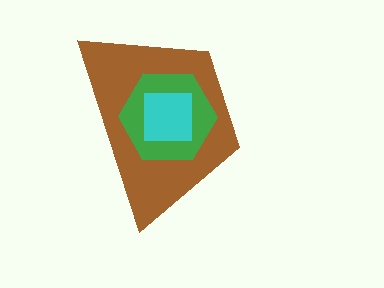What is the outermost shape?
The brown trapezoid.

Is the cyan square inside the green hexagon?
Yes.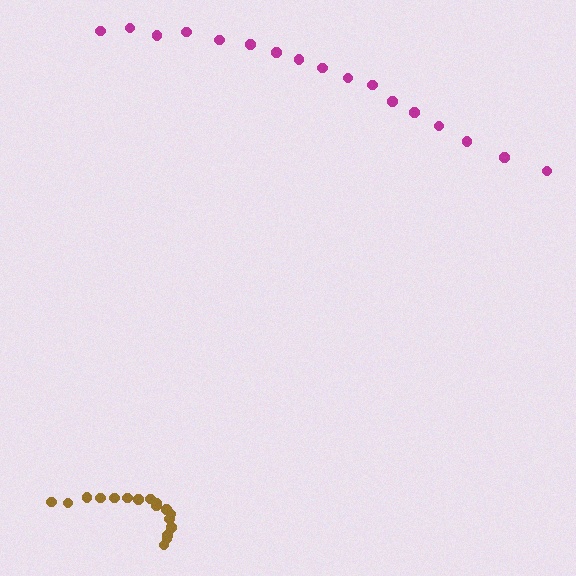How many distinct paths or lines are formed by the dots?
There are 2 distinct paths.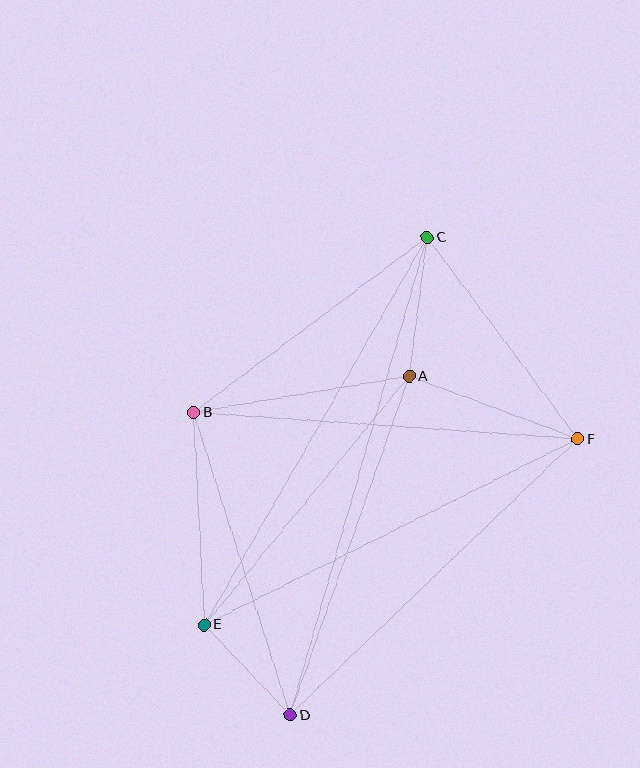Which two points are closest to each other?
Points D and E are closest to each other.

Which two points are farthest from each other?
Points C and D are farthest from each other.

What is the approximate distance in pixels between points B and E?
The distance between B and E is approximately 212 pixels.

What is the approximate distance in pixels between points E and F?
The distance between E and F is approximately 417 pixels.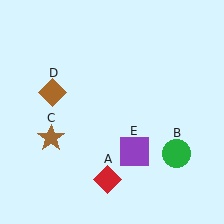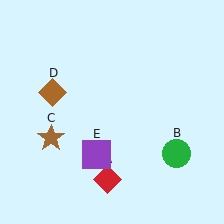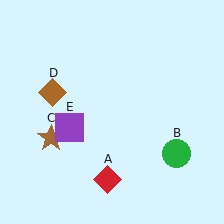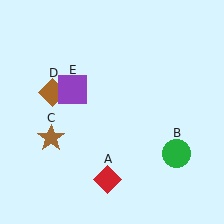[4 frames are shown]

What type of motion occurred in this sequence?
The purple square (object E) rotated clockwise around the center of the scene.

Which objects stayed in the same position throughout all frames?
Red diamond (object A) and green circle (object B) and brown star (object C) and brown diamond (object D) remained stationary.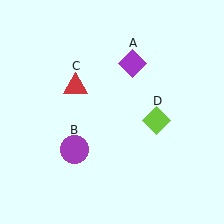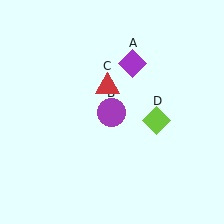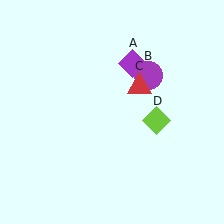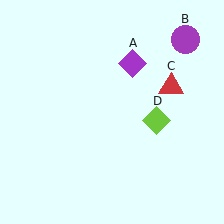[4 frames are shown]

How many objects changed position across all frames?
2 objects changed position: purple circle (object B), red triangle (object C).